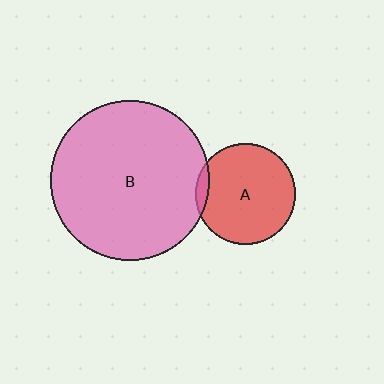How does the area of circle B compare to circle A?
Approximately 2.5 times.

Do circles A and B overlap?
Yes.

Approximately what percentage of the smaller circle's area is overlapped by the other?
Approximately 5%.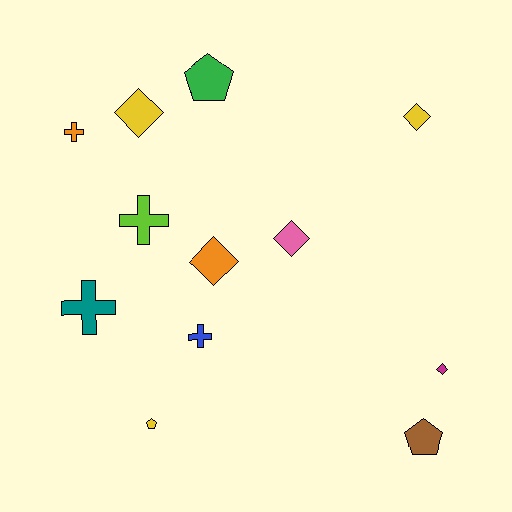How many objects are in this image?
There are 12 objects.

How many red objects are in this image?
There are no red objects.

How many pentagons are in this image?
There are 3 pentagons.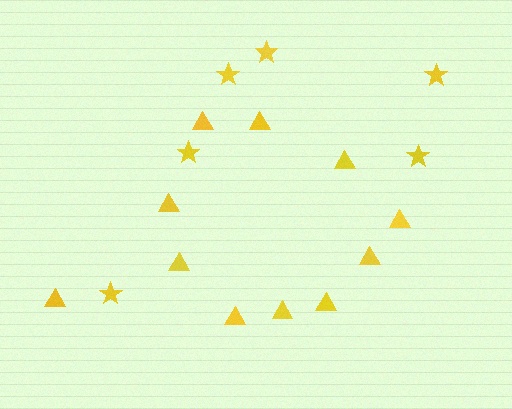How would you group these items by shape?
There are 2 groups: one group of stars (6) and one group of triangles (11).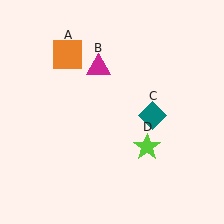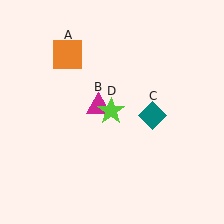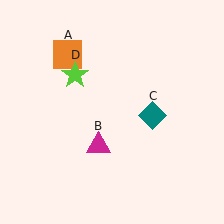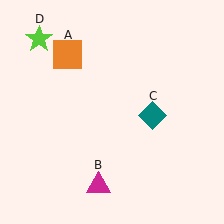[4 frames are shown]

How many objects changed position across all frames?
2 objects changed position: magenta triangle (object B), lime star (object D).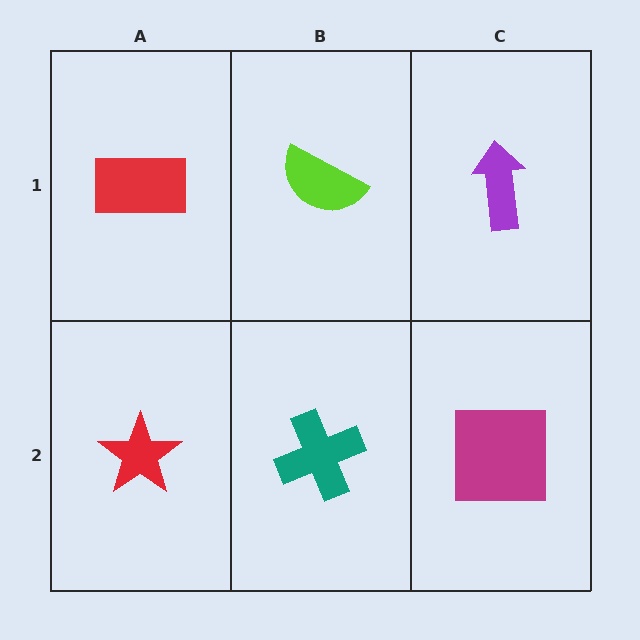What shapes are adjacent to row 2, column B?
A lime semicircle (row 1, column B), a red star (row 2, column A), a magenta square (row 2, column C).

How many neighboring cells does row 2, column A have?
2.